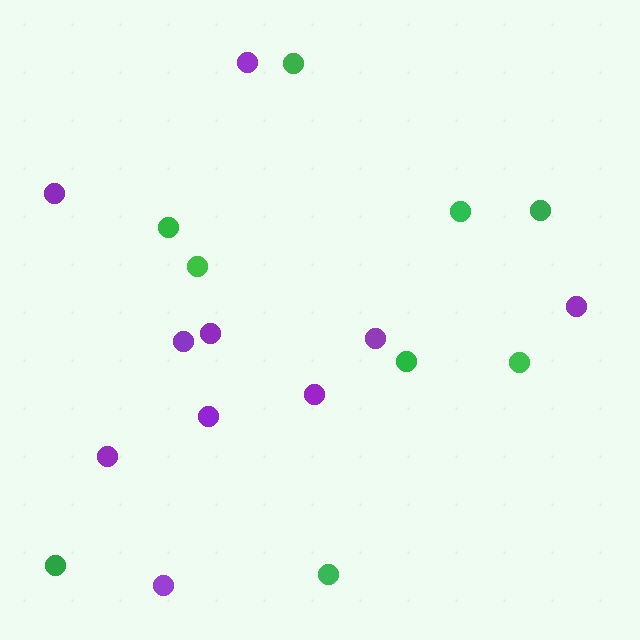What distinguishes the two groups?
There are 2 groups: one group of purple circles (10) and one group of green circles (9).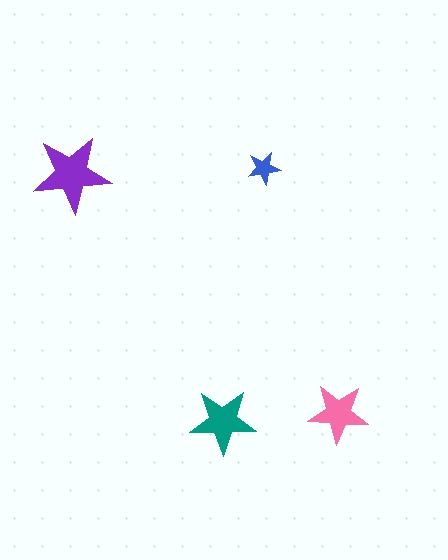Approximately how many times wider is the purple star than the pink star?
About 1.5 times wider.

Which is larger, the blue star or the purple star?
The purple one.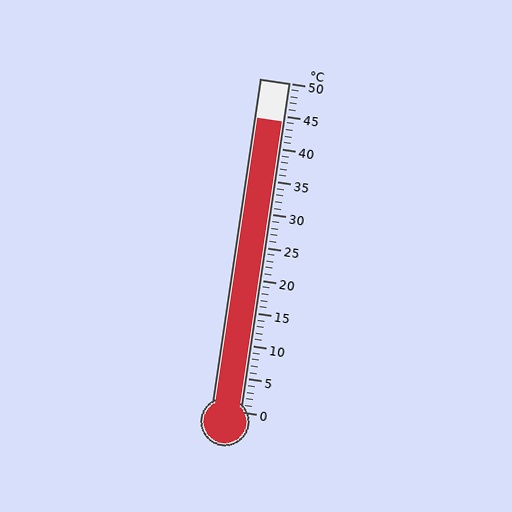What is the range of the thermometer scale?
The thermometer scale ranges from 0°C to 50°C.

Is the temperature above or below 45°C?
The temperature is below 45°C.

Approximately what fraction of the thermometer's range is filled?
The thermometer is filled to approximately 90% of its range.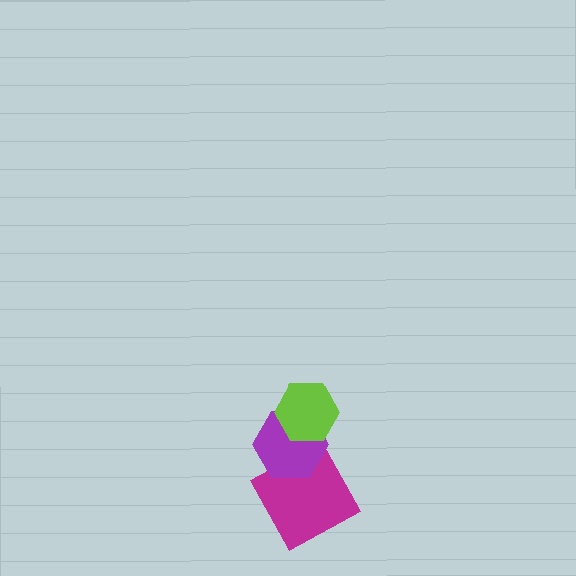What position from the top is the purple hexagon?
The purple hexagon is 2nd from the top.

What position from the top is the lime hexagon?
The lime hexagon is 1st from the top.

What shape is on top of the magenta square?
The purple hexagon is on top of the magenta square.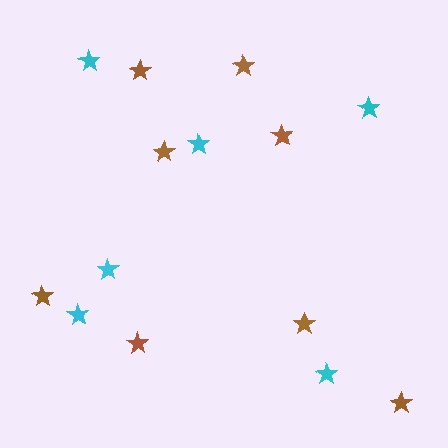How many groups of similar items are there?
There are 2 groups: one group of brown stars (8) and one group of cyan stars (6).